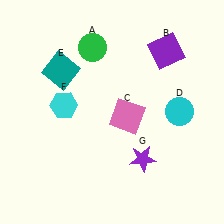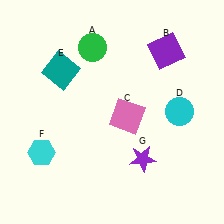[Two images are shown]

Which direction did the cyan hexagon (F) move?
The cyan hexagon (F) moved down.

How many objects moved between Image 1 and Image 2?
1 object moved between the two images.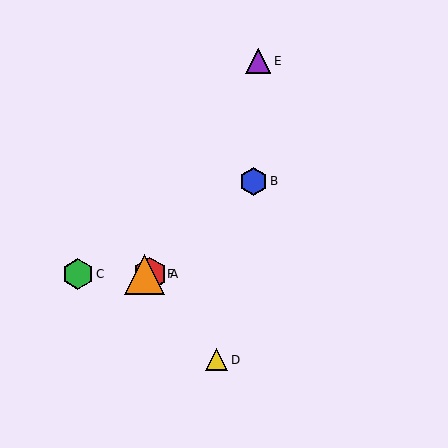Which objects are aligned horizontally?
Objects A, C, F are aligned horizontally.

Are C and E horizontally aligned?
No, C is at y≈274 and E is at y≈61.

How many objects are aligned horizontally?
3 objects (A, C, F) are aligned horizontally.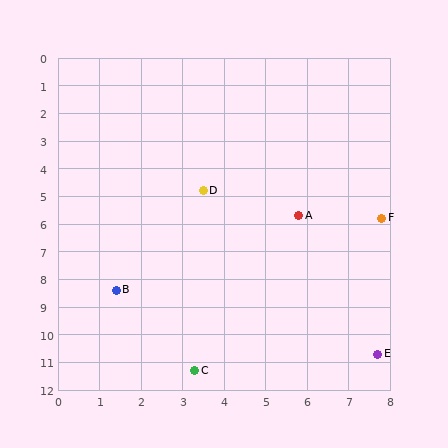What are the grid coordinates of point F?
Point F is at approximately (7.8, 5.8).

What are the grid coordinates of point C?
Point C is at approximately (3.3, 11.3).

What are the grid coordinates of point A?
Point A is at approximately (5.8, 5.7).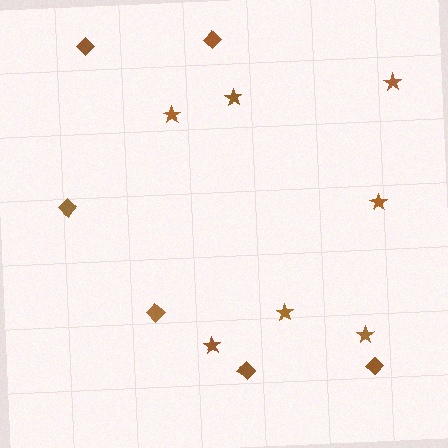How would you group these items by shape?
There are 2 groups: one group of stars (7) and one group of diamonds (6).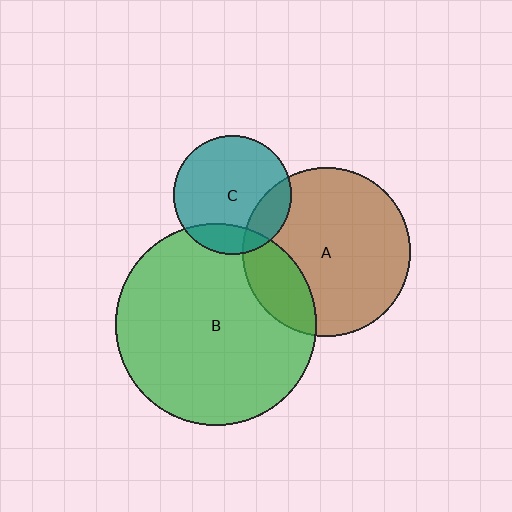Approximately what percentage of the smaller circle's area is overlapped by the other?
Approximately 15%.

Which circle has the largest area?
Circle B (green).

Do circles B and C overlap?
Yes.